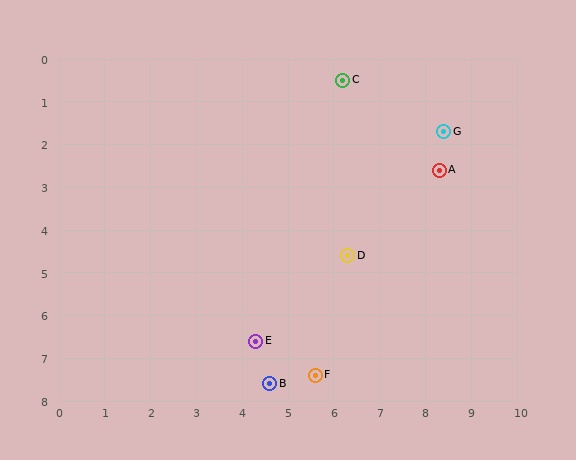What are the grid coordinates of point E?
Point E is at approximately (4.3, 6.6).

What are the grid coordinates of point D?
Point D is at approximately (6.3, 4.6).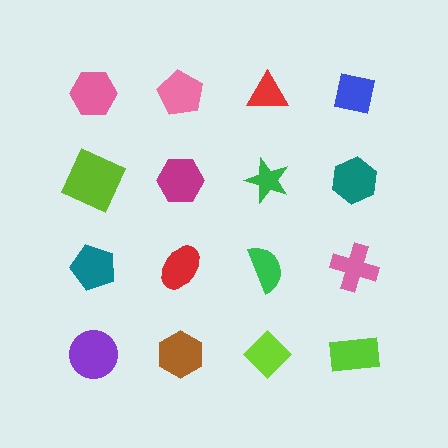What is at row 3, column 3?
A green semicircle.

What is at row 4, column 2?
A brown hexagon.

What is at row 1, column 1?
A pink hexagon.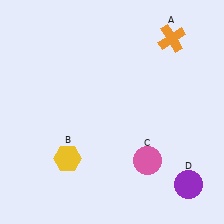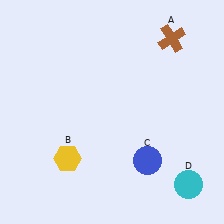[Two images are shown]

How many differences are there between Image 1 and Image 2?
There are 3 differences between the two images.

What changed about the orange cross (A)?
In Image 1, A is orange. In Image 2, it changed to brown.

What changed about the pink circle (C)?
In Image 1, C is pink. In Image 2, it changed to blue.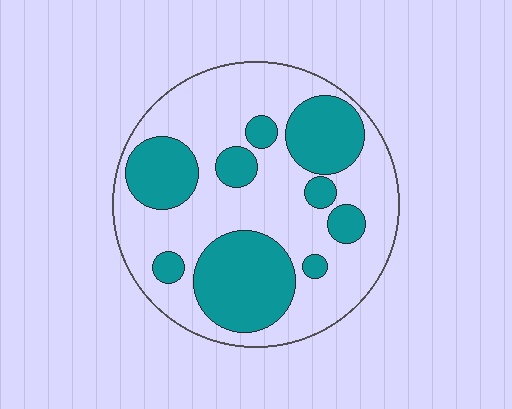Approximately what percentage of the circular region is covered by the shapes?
Approximately 35%.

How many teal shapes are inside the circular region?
9.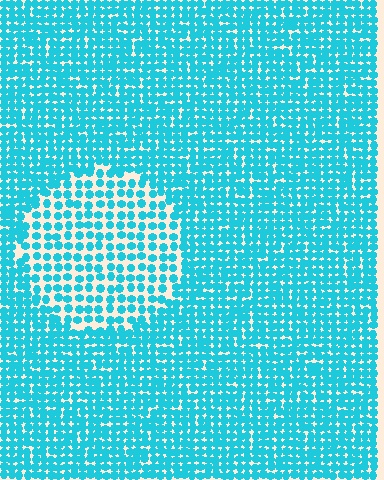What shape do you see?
I see a circle.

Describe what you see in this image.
The image contains small cyan elements arranged at two different densities. A circle-shaped region is visible where the elements are less densely packed than the surrounding area.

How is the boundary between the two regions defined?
The boundary is defined by a change in element density (approximately 1.8x ratio). All elements are the same color, size, and shape.